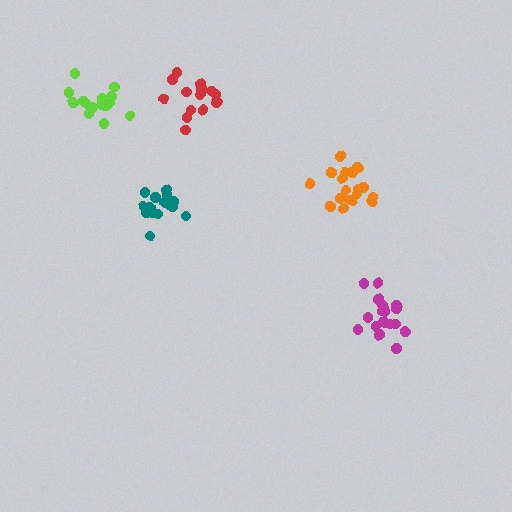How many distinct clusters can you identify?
There are 5 distinct clusters.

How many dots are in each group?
Group 1: 19 dots, Group 2: 15 dots, Group 3: 16 dots, Group 4: 15 dots, Group 5: 19 dots (84 total).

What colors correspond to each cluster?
The clusters are colored: orange, teal, lime, red, magenta.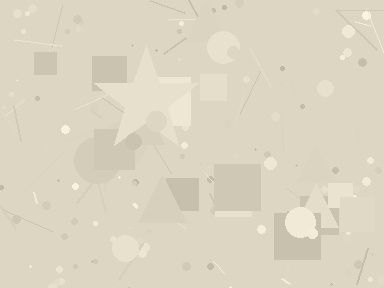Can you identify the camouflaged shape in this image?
The camouflaged shape is a star.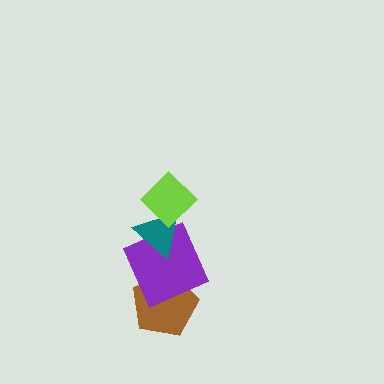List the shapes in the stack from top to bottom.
From top to bottom: the lime diamond, the teal triangle, the purple square, the brown pentagon.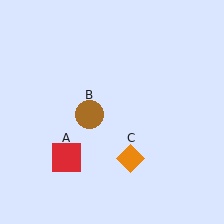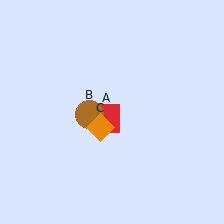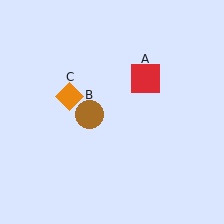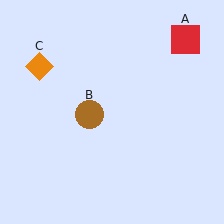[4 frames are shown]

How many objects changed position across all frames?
2 objects changed position: red square (object A), orange diamond (object C).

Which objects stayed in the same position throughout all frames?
Brown circle (object B) remained stationary.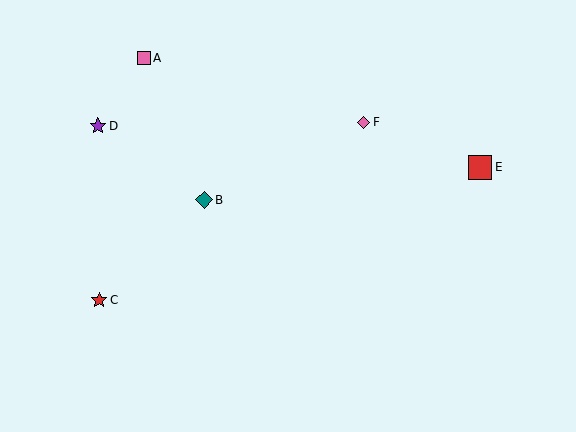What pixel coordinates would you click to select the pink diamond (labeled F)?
Click at (363, 122) to select the pink diamond F.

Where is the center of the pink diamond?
The center of the pink diamond is at (363, 122).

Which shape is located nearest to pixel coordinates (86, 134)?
The purple star (labeled D) at (98, 126) is nearest to that location.